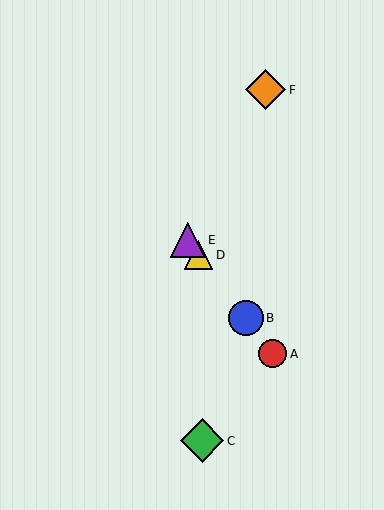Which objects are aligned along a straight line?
Objects A, B, D, E are aligned along a straight line.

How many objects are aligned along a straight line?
4 objects (A, B, D, E) are aligned along a straight line.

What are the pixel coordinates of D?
Object D is at (199, 255).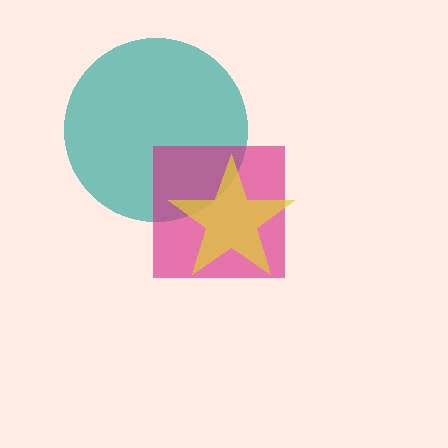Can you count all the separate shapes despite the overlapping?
Yes, there are 3 separate shapes.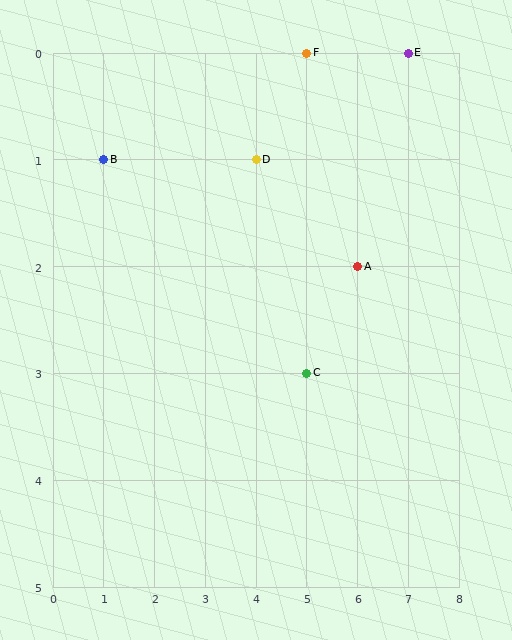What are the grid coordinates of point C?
Point C is at grid coordinates (5, 3).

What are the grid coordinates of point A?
Point A is at grid coordinates (6, 2).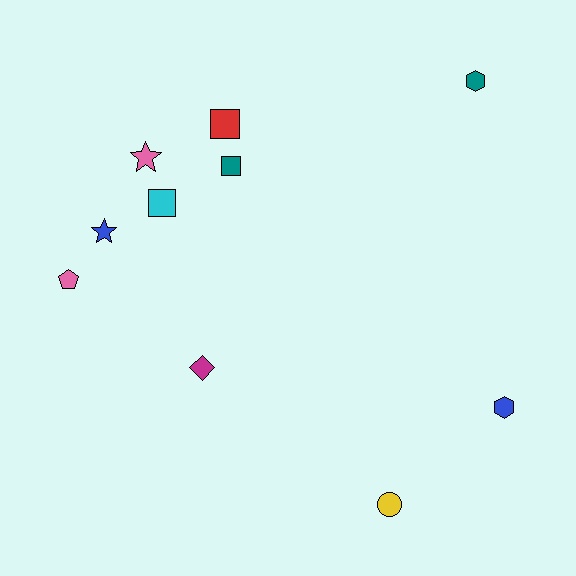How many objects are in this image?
There are 10 objects.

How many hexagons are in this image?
There are 2 hexagons.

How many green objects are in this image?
There are no green objects.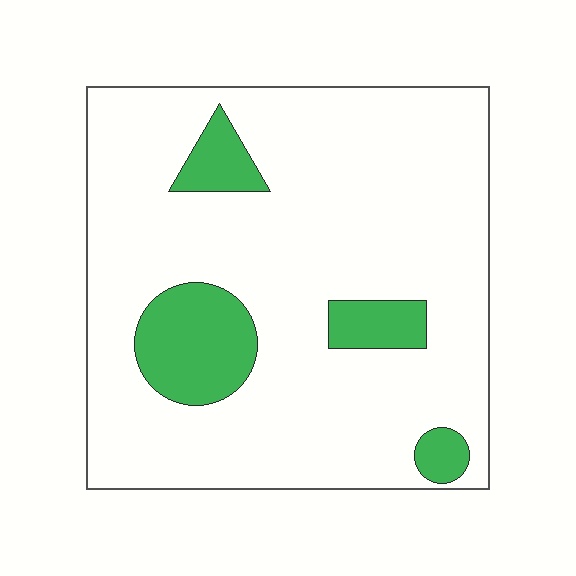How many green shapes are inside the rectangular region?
4.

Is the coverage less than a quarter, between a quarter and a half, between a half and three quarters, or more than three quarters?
Less than a quarter.